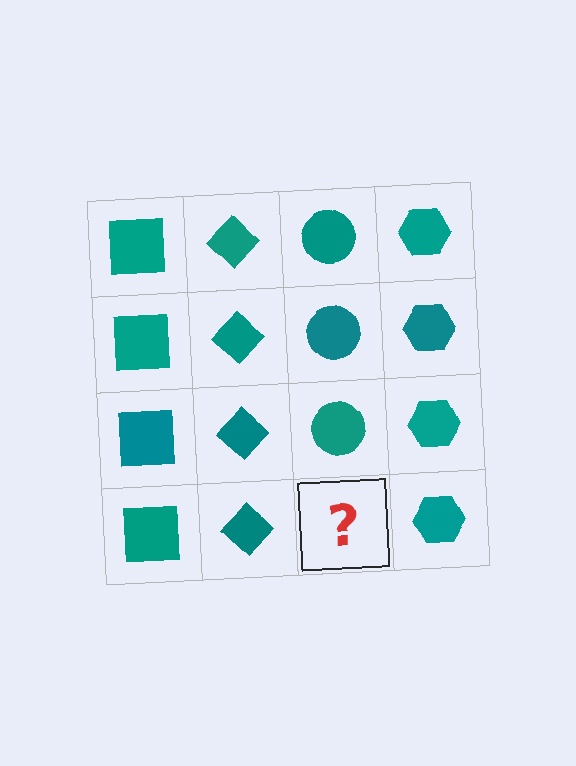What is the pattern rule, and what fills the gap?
The rule is that each column has a consistent shape. The gap should be filled with a teal circle.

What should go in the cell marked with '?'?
The missing cell should contain a teal circle.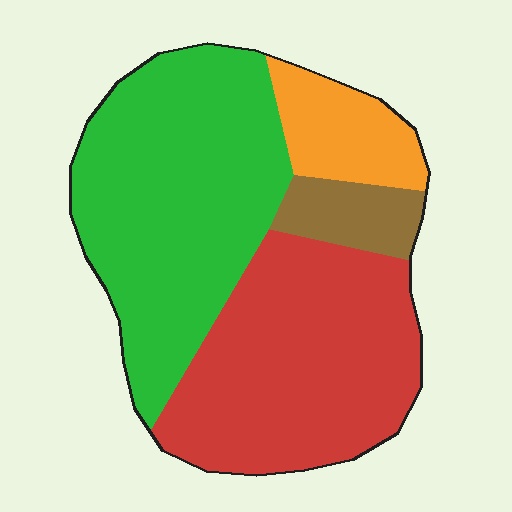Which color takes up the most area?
Green, at roughly 45%.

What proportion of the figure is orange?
Orange takes up about one tenth (1/10) of the figure.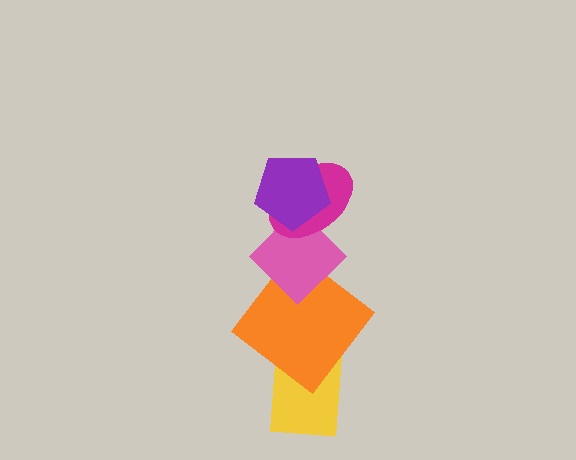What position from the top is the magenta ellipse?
The magenta ellipse is 2nd from the top.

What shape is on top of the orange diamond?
The pink diamond is on top of the orange diamond.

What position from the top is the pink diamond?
The pink diamond is 3rd from the top.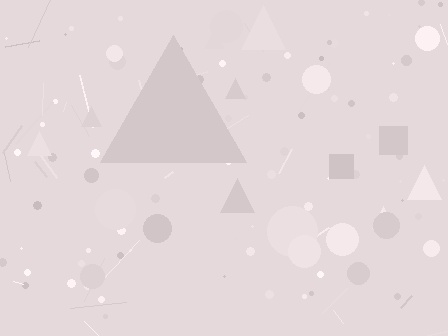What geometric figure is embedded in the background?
A triangle is embedded in the background.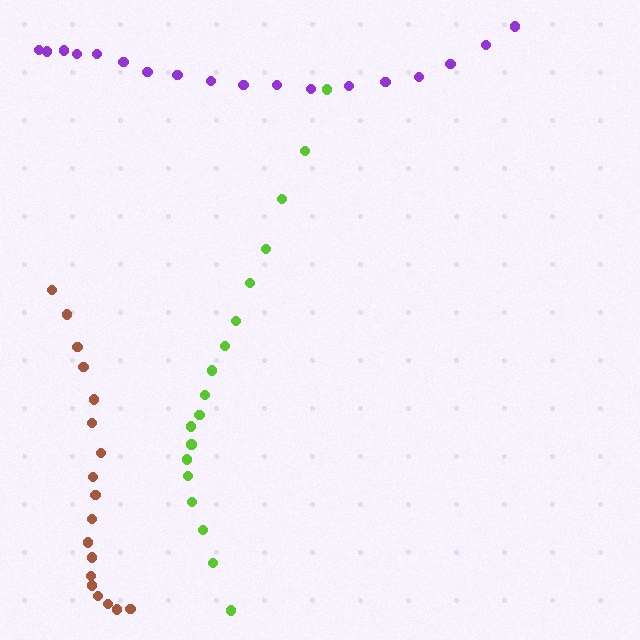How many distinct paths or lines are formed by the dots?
There are 3 distinct paths.